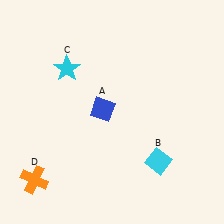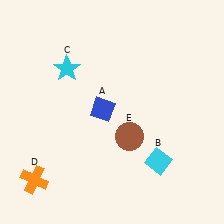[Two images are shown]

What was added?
A brown circle (E) was added in Image 2.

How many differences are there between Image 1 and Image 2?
There is 1 difference between the two images.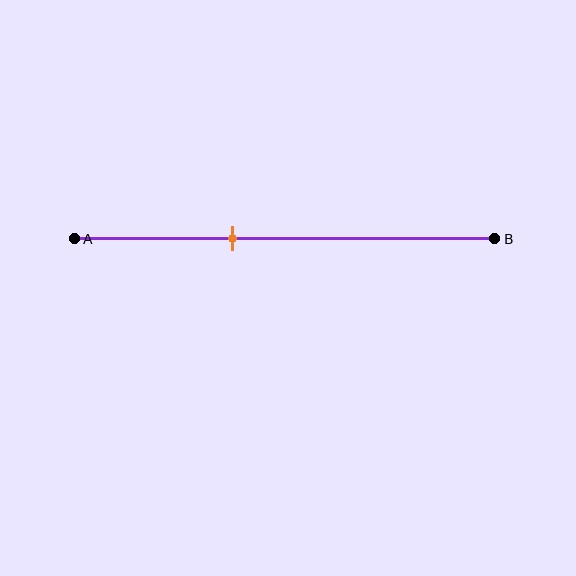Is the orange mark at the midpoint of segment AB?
No, the mark is at about 40% from A, not at the 50% midpoint.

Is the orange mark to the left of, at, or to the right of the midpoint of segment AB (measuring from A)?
The orange mark is to the left of the midpoint of segment AB.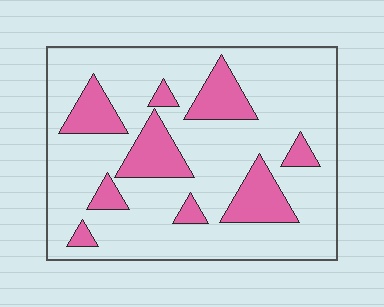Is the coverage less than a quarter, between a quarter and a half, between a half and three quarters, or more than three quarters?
Less than a quarter.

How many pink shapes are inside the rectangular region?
9.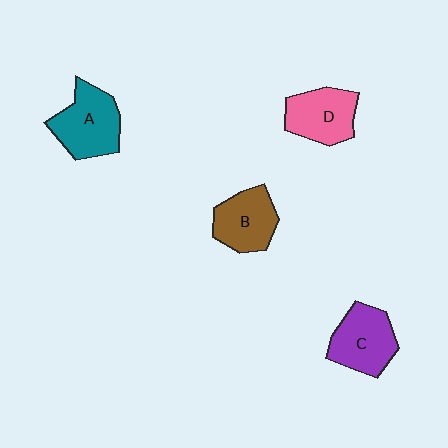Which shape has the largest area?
Shape A (teal).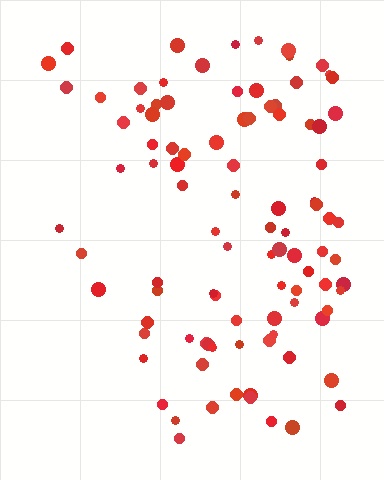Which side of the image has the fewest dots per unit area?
The left.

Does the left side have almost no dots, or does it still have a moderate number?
Still a moderate number, just noticeably fewer than the right.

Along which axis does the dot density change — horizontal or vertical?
Horizontal.